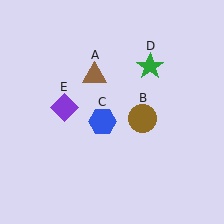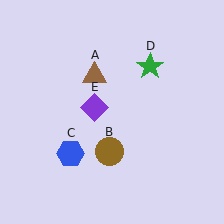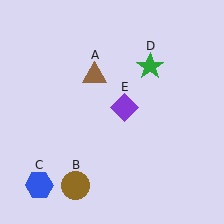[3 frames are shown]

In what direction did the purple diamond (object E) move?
The purple diamond (object E) moved right.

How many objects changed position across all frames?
3 objects changed position: brown circle (object B), blue hexagon (object C), purple diamond (object E).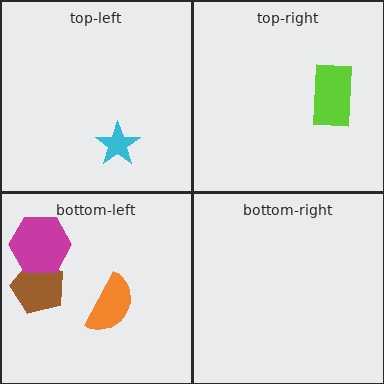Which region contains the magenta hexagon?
The bottom-left region.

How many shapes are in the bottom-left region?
3.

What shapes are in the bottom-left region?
The brown pentagon, the magenta hexagon, the orange semicircle.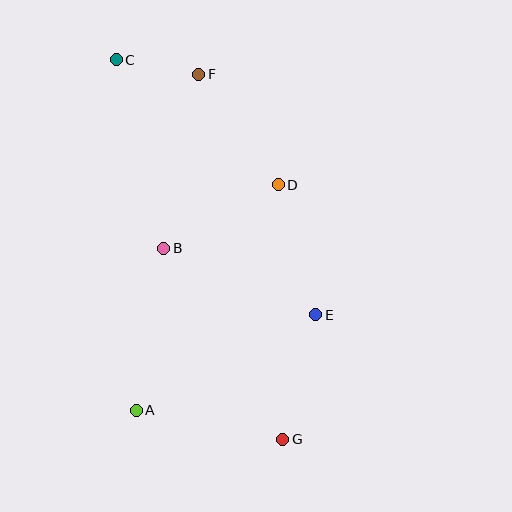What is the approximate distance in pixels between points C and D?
The distance between C and D is approximately 205 pixels.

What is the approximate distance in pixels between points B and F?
The distance between B and F is approximately 178 pixels.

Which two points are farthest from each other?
Points C and G are farthest from each other.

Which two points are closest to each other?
Points C and F are closest to each other.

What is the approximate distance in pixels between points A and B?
The distance between A and B is approximately 164 pixels.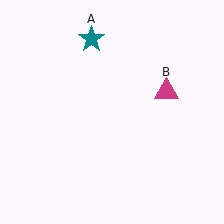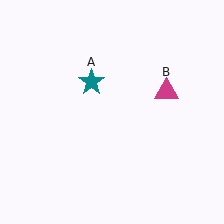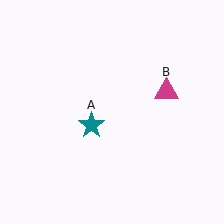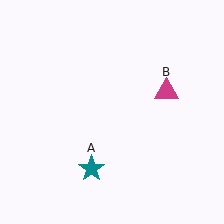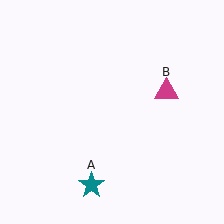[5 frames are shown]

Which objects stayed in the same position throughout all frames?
Magenta triangle (object B) remained stationary.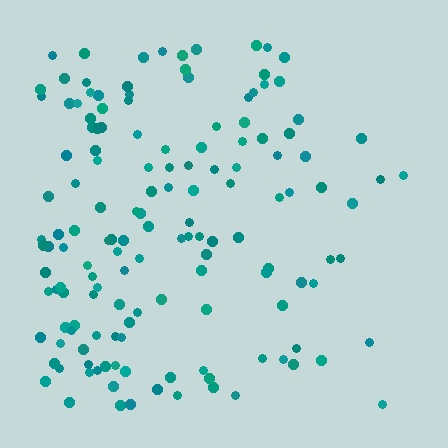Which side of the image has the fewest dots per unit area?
The right.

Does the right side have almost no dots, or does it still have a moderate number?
Still a moderate number, just noticeably fewer than the left.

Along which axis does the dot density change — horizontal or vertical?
Horizontal.